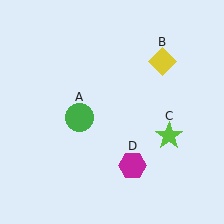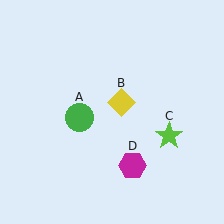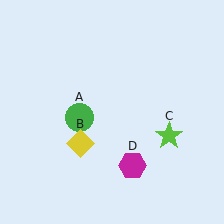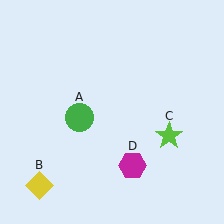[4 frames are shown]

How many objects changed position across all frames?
1 object changed position: yellow diamond (object B).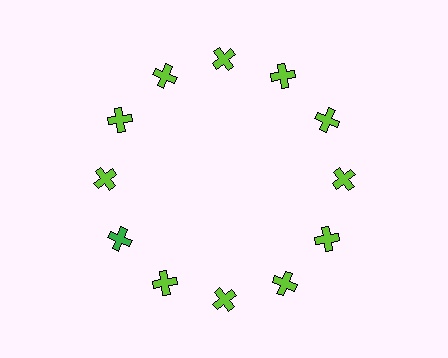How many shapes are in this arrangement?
There are 12 shapes arranged in a ring pattern.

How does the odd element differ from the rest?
It has a different color: green instead of lime.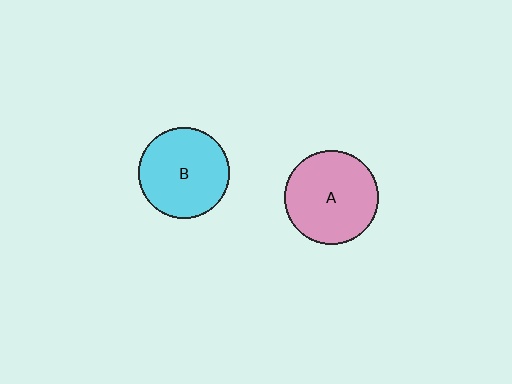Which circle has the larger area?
Circle A (pink).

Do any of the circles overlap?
No, none of the circles overlap.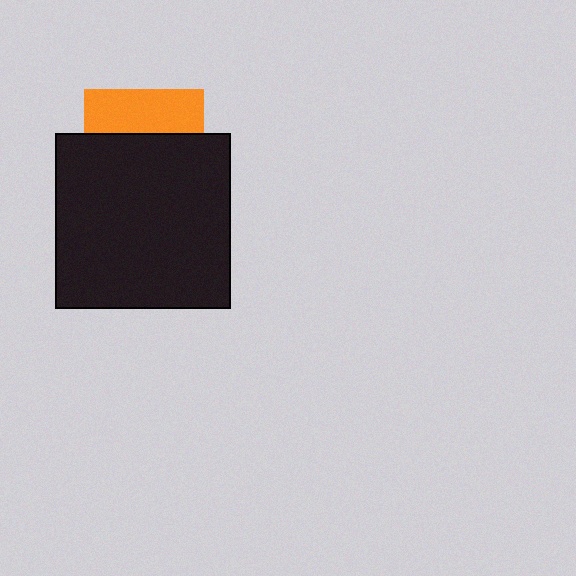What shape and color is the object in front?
The object in front is a black square.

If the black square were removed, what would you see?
You would see the complete orange square.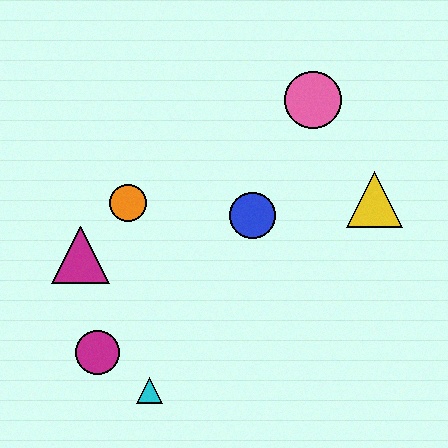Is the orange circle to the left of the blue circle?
Yes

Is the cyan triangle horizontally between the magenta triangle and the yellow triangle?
Yes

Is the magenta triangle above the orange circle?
No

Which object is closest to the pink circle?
The yellow triangle is closest to the pink circle.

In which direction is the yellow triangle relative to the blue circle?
The yellow triangle is to the right of the blue circle.